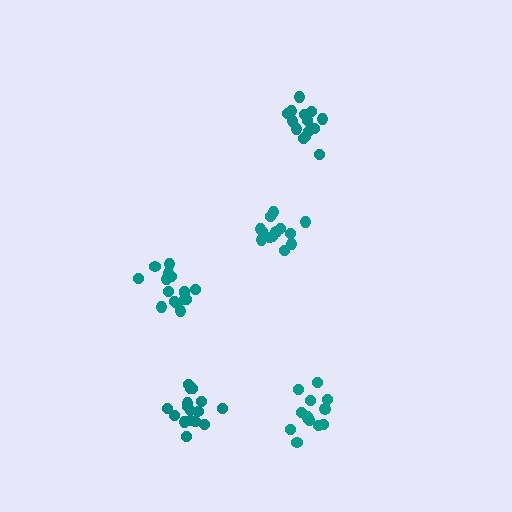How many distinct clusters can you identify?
There are 5 distinct clusters.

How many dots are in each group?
Group 1: 16 dots, Group 2: 14 dots, Group 3: 15 dots, Group 4: 16 dots, Group 5: 13 dots (74 total).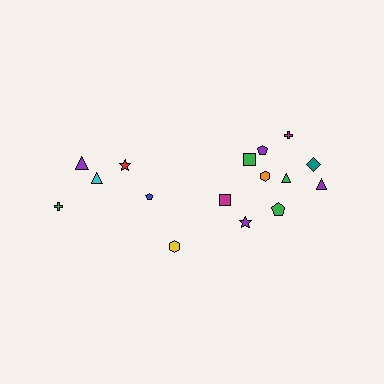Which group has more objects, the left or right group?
The right group.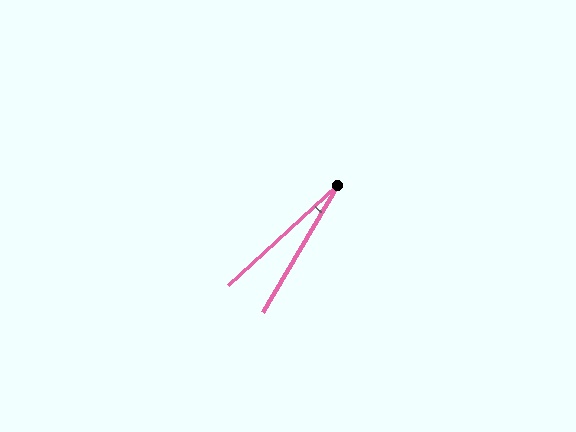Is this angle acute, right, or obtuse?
It is acute.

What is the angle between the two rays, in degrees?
Approximately 17 degrees.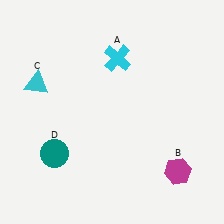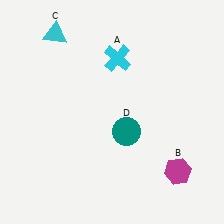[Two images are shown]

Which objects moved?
The objects that moved are: the cyan triangle (C), the teal circle (D).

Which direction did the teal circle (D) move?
The teal circle (D) moved right.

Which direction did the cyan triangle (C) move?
The cyan triangle (C) moved up.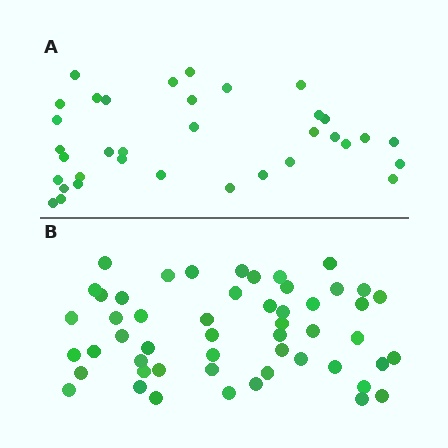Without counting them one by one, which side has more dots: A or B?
Region B (the bottom region) has more dots.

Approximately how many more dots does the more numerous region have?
Region B has approximately 15 more dots than region A.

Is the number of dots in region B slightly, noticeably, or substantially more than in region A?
Region B has substantially more. The ratio is roughly 1.5 to 1.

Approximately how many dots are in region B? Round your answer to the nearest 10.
About 50 dots. (The exact count is 52, which rounds to 50.)